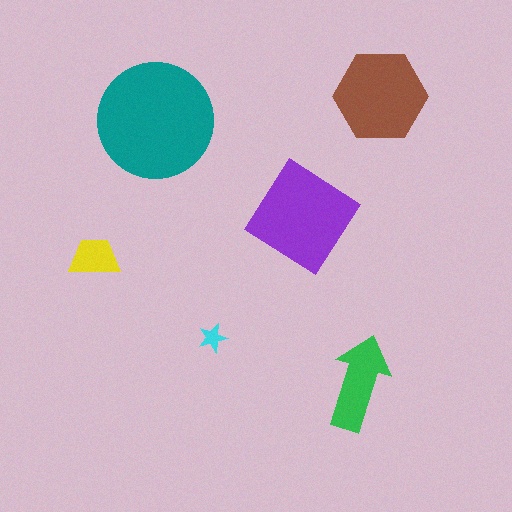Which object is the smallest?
The cyan star.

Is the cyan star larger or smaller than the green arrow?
Smaller.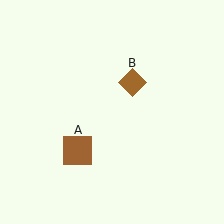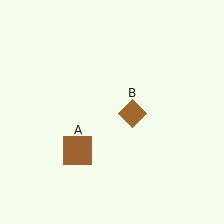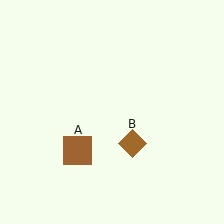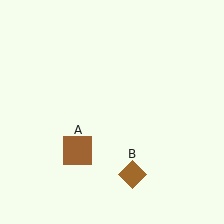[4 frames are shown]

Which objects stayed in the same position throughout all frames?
Brown square (object A) remained stationary.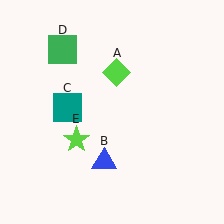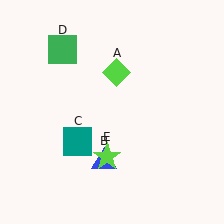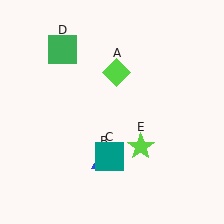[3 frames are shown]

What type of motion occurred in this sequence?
The teal square (object C), lime star (object E) rotated counterclockwise around the center of the scene.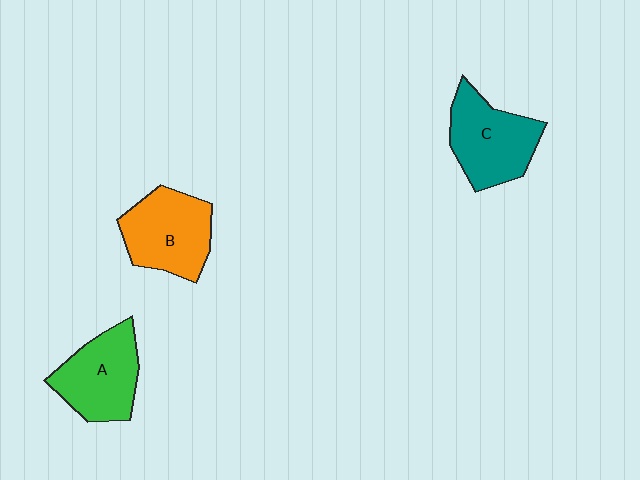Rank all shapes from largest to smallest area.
From largest to smallest: C (teal), B (orange), A (green).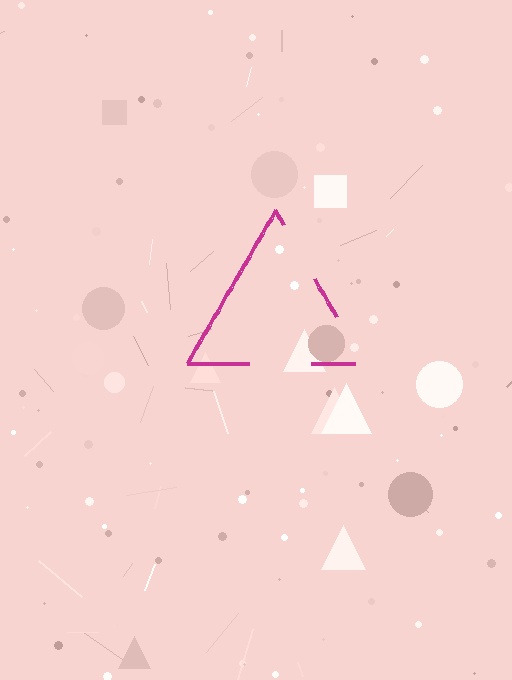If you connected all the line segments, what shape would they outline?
They would outline a triangle.